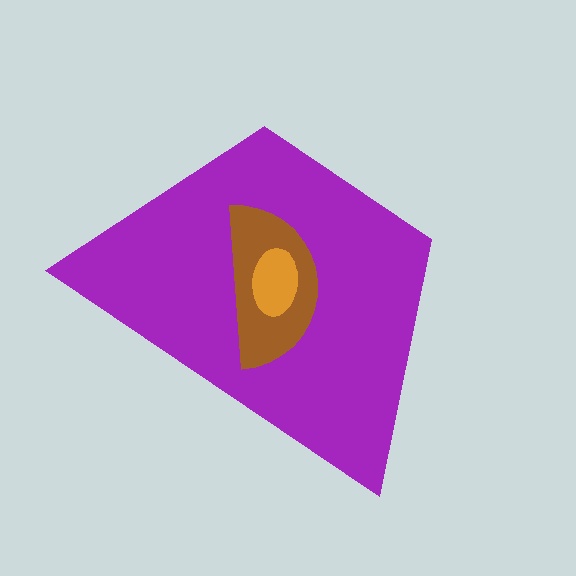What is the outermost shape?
The purple trapezoid.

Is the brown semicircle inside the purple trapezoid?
Yes.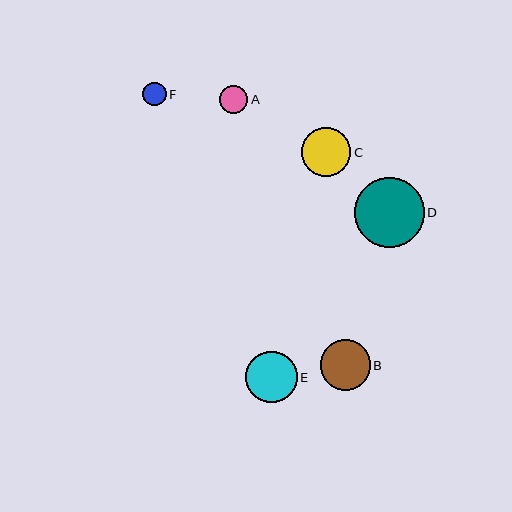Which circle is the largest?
Circle D is the largest with a size of approximately 70 pixels.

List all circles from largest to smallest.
From largest to smallest: D, E, B, C, A, F.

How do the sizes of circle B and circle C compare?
Circle B and circle C are approximately the same size.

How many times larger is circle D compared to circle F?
Circle D is approximately 3.0 times the size of circle F.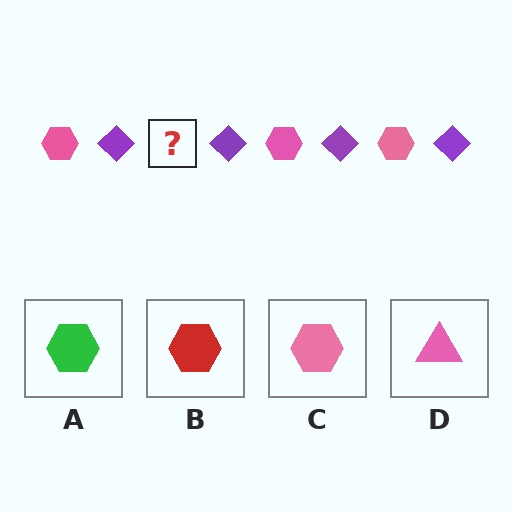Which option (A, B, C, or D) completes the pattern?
C.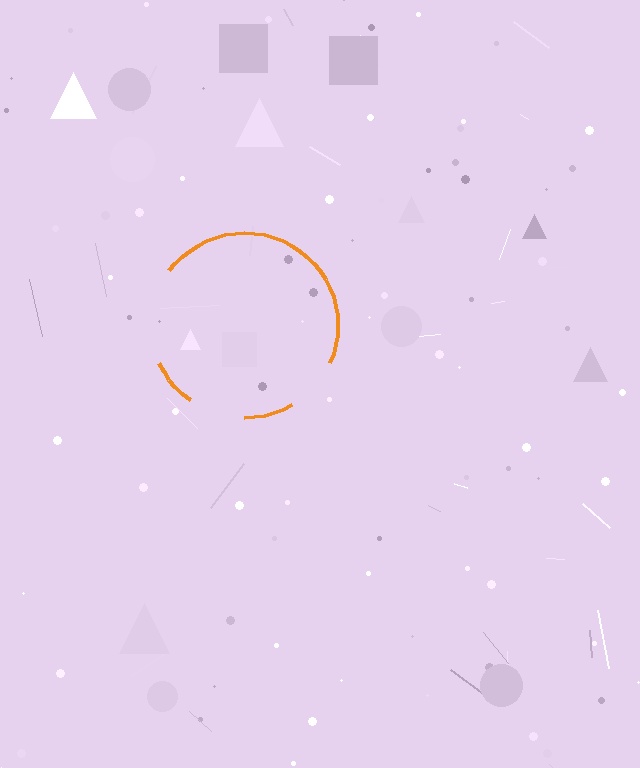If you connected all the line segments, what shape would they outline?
They would outline a circle.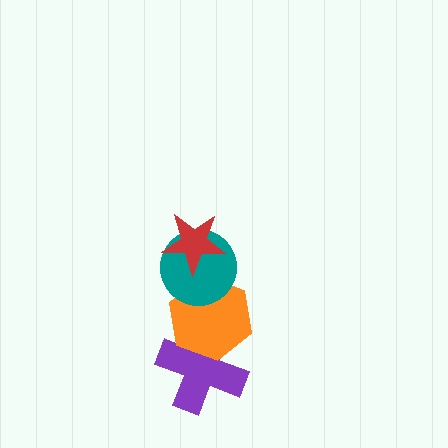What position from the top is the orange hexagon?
The orange hexagon is 3rd from the top.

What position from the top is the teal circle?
The teal circle is 2nd from the top.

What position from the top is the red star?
The red star is 1st from the top.